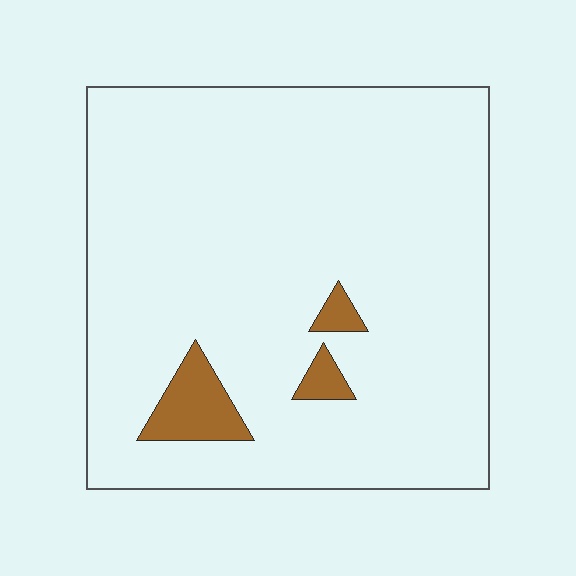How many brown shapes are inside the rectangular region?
3.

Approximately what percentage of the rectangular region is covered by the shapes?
Approximately 5%.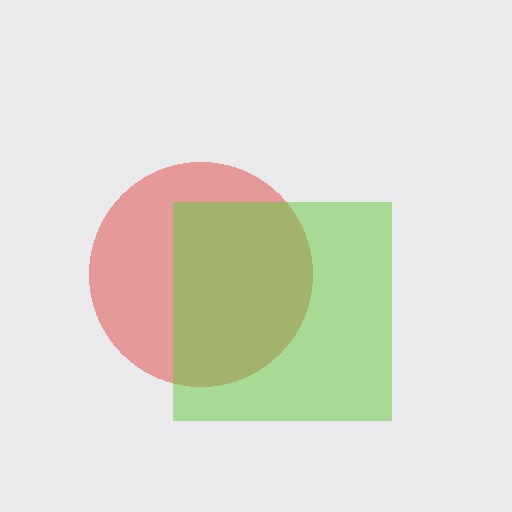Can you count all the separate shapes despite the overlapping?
Yes, there are 2 separate shapes.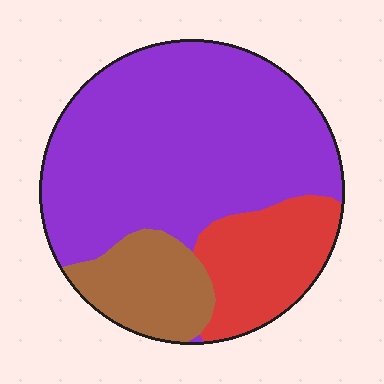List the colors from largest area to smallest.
From largest to smallest: purple, red, brown.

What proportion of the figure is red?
Red takes up less than a quarter of the figure.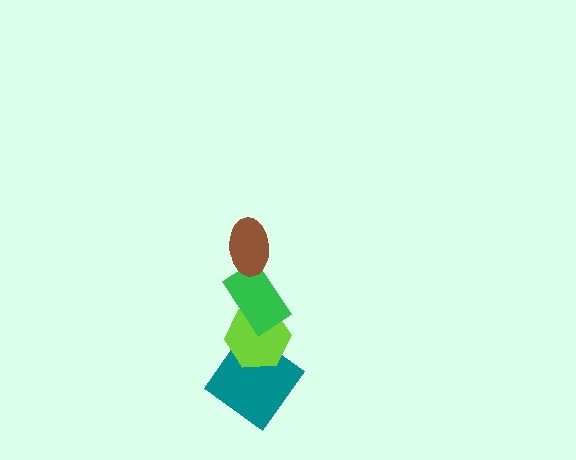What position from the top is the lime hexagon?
The lime hexagon is 3rd from the top.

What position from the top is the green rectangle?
The green rectangle is 2nd from the top.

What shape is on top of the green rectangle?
The brown ellipse is on top of the green rectangle.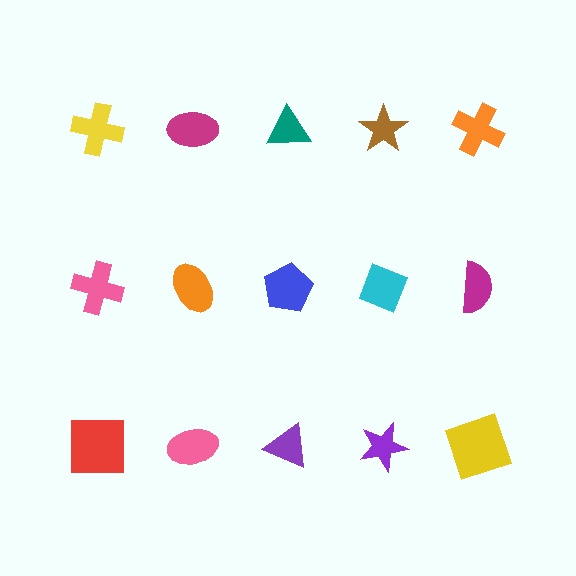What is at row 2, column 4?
A cyan diamond.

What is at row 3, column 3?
A purple triangle.